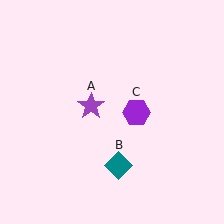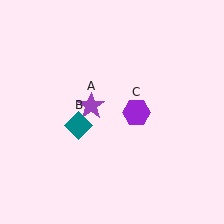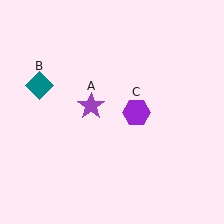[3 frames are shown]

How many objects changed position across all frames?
1 object changed position: teal diamond (object B).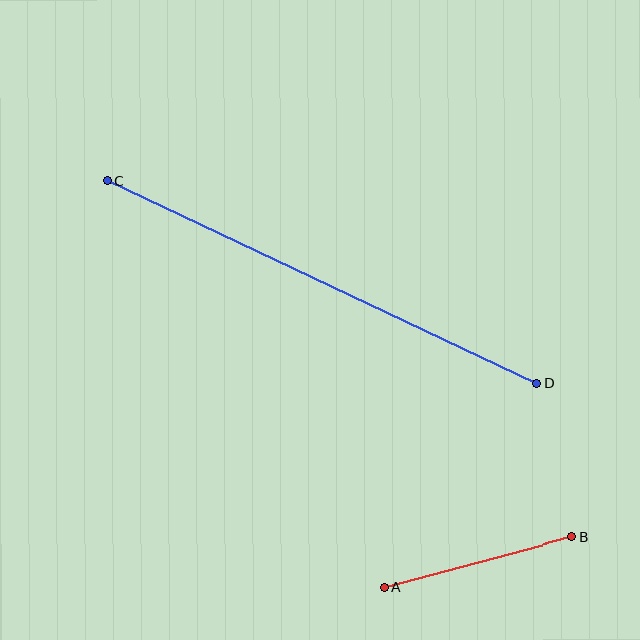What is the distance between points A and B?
The distance is approximately 195 pixels.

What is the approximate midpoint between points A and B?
The midpoint is at approximately (478, 562) pixels.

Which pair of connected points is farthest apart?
Points C and D are farthest apart.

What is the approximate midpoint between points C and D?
The midpoint is at approximately (322, 282) pixels.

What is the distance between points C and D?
The distance is approximately 475 pixels.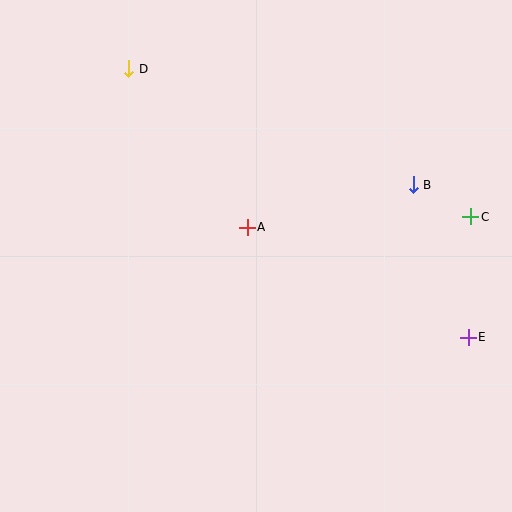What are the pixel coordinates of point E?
Point E is at (468, 337).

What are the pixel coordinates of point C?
Point C is at (471, 217).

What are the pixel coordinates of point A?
Point A is at (247, 227).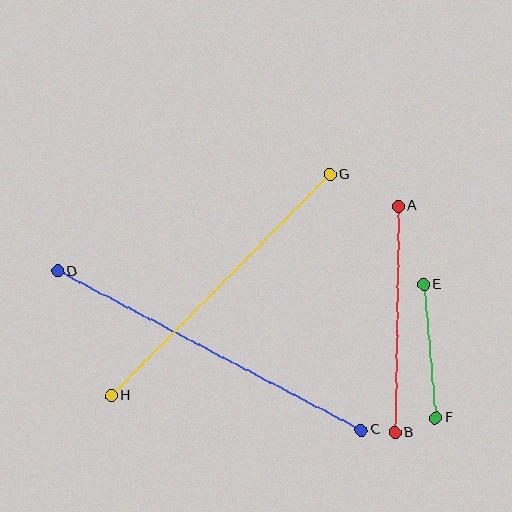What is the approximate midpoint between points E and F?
The midpoint is at approximately (430, 351) pixels.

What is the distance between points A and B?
The distance is approximately 227 pixels.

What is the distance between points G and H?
The distance is approximately 311 pixels.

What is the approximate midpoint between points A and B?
The midpoint is at approximately (397, 319) pixels.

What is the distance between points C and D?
The distance is approximately 343 pixels.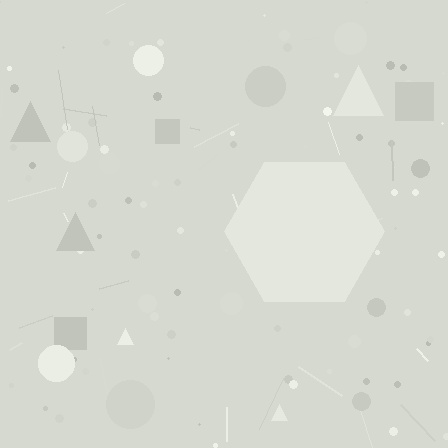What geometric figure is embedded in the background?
A hexagon is embedded in the background.